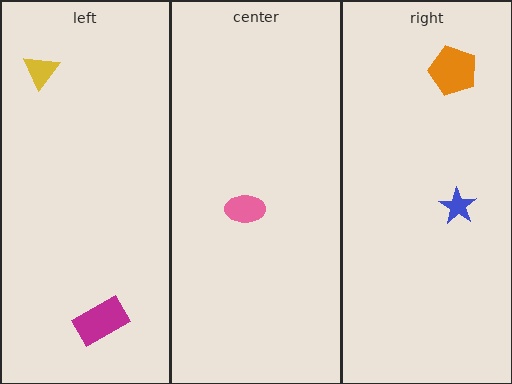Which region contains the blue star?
The right region.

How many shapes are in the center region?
1.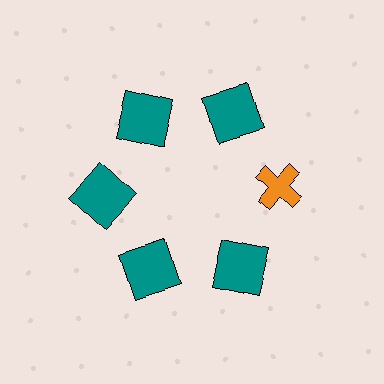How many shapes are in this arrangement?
There are 6 shapes arranged in a ring pattern.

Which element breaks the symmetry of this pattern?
The orange cross at roughly the 3 o'clock position breaks the symmetry. All other shapes are teal squares.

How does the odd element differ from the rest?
It differs in both color (orange instead of teal) and shape (cross instead of square).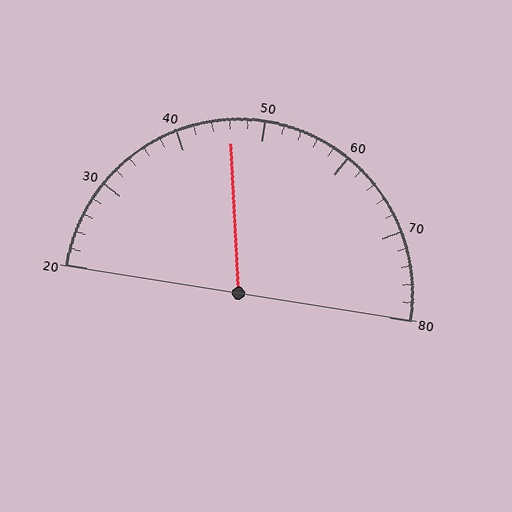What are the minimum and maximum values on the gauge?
The gauge ranges from 20 to 80.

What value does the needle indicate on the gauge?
The needle indicates approximately 46.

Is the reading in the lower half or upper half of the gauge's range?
The reading is in the lower half of the range (20 to 80).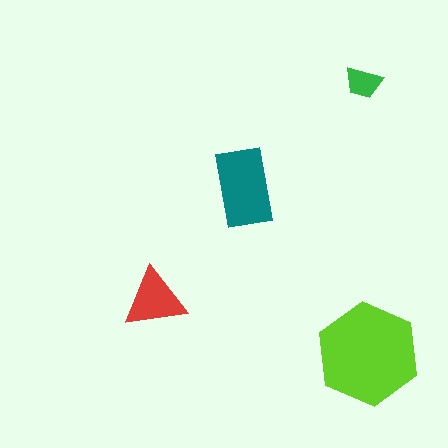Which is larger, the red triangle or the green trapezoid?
The red triangle.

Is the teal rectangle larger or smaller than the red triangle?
Larger.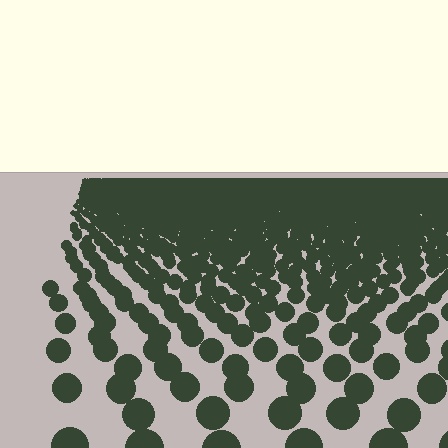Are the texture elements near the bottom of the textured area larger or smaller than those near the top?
Larger. Near the bottom, elements are closer to the viewer and appear at a bigger on-screen size.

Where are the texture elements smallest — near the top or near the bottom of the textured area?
Near the top.